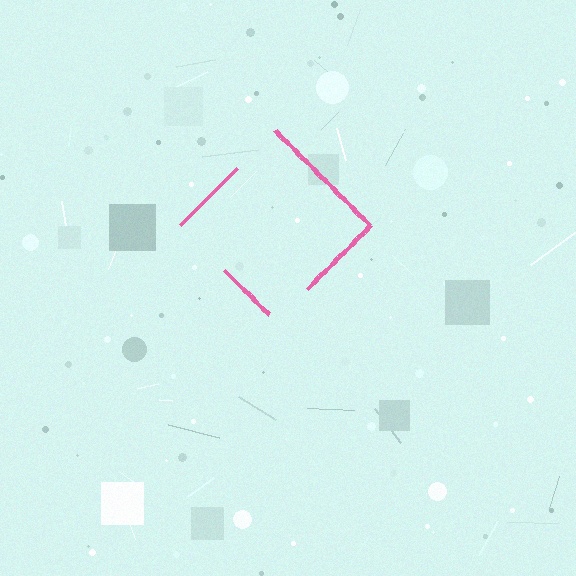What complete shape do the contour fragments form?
The contour fragments form a diamond.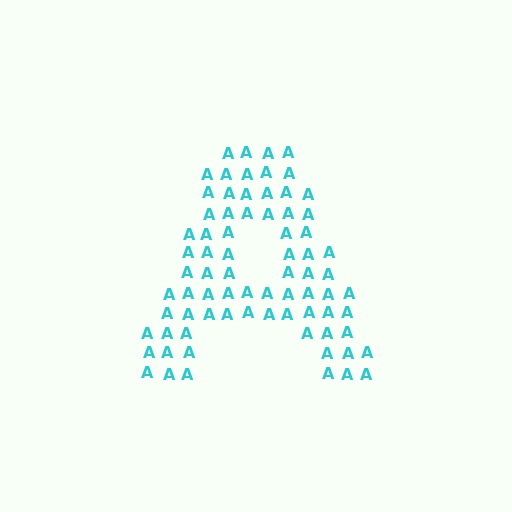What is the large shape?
The large shape is the letter A.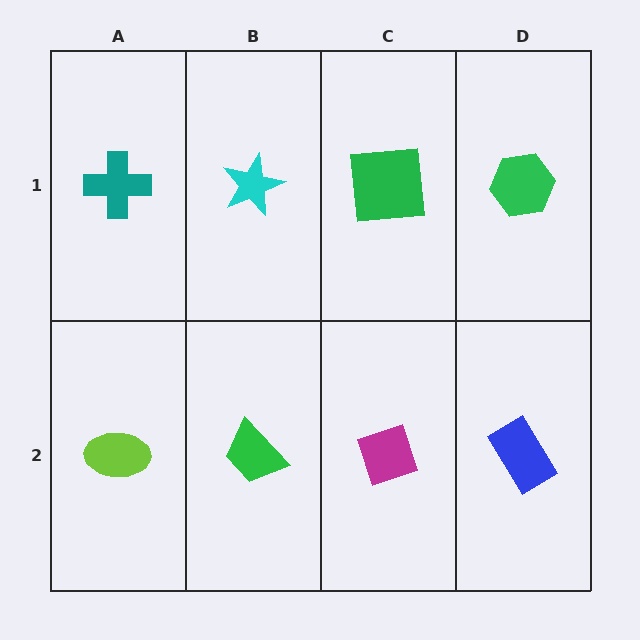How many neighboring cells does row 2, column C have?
3.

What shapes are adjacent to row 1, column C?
A magenta diamond (row 2, column C), a cyan star (row 1, column B), a green hexagon (row 1, column D).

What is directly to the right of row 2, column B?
A magenta diamond.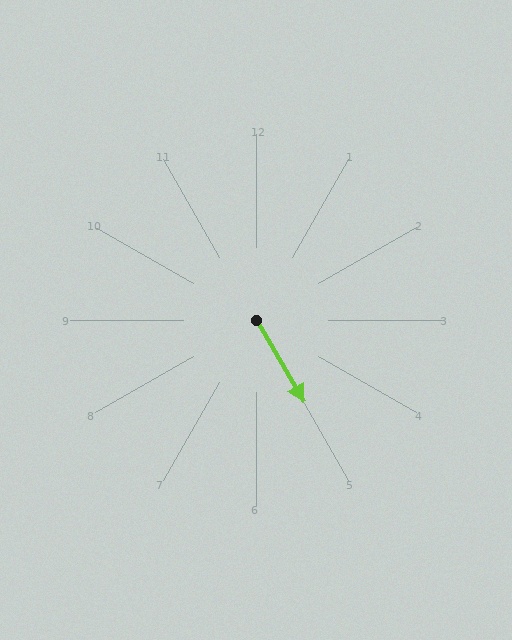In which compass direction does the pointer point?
Southeast.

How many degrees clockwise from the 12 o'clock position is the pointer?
Approximately 150 degrees.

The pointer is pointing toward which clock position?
Roughly 5 o'clock.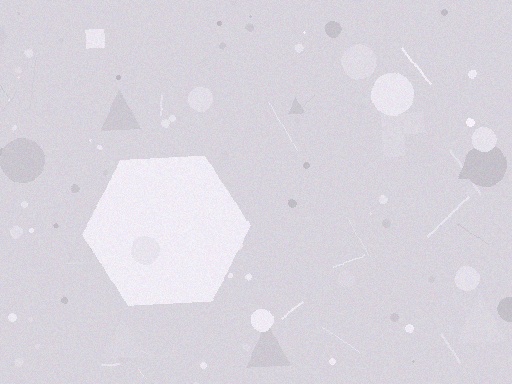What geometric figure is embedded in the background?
A hexagon is embedded in the background.